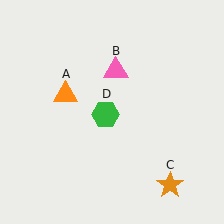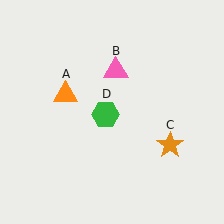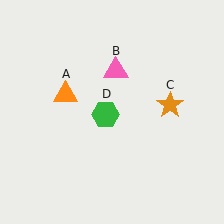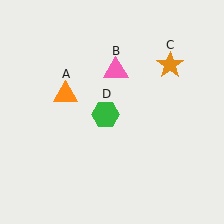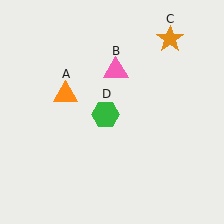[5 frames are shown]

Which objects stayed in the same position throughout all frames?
Orange triangle (object A) and pink triangle (object B) and green hexagon (object D) remained stationary.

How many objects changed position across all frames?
1 object changed position: orange star (object C).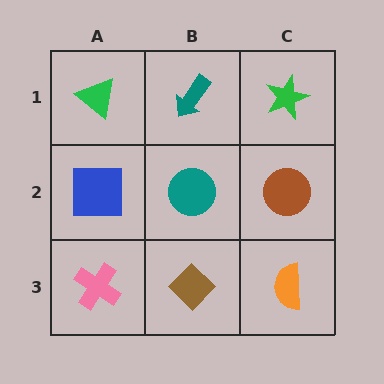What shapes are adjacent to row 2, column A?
A green triangle (row 1, column A), a pink cross (row 3, column A), a teal circle (row 2, column B).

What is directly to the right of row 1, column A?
A teal arrow.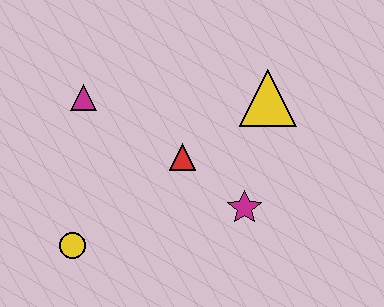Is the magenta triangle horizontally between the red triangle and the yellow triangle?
No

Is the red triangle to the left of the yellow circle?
No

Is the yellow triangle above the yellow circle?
Yes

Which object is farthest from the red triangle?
The yellow circle is farthest from the red triangle.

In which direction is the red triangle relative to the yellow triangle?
The red triangle is to the left of the yellow triangle.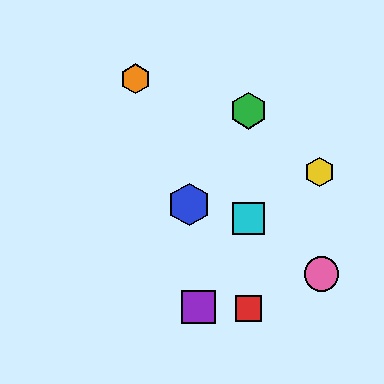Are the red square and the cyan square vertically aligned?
Yes, both are at x≈249.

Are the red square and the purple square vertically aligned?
No, the red square is at x≈249 and the purple square is at x≈198.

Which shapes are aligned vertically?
The red square, the green hexagon, the cyan square are aligned vertically.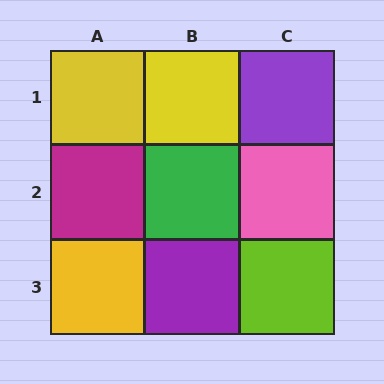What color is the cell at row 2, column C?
Pink.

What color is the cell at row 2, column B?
Green.